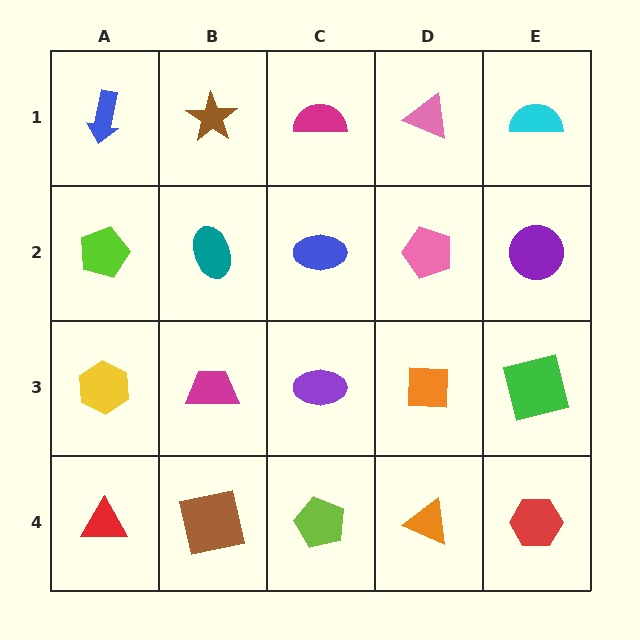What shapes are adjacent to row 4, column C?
A purple ellipse (row 3, column C), a brown square (row 4, column B), an orange triangle (row 4, column D).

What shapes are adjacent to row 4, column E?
A green square (row 3, column E), an orange triangle (row 4, column D).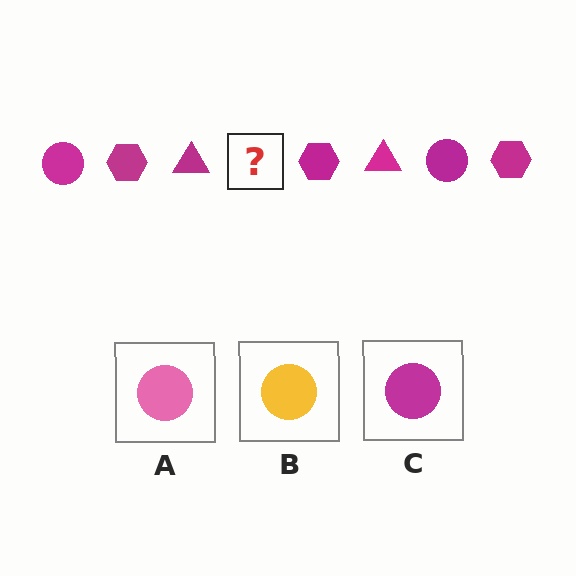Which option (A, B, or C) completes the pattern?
C.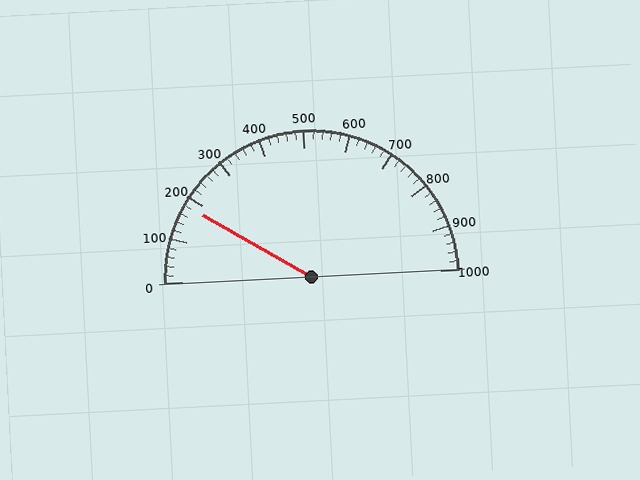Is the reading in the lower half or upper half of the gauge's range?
The reading is in the lower half of the range (0 to 1000).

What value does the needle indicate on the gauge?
The needle indicates approximately 180.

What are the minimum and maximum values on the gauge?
The gauge ranges from 0 to 1000.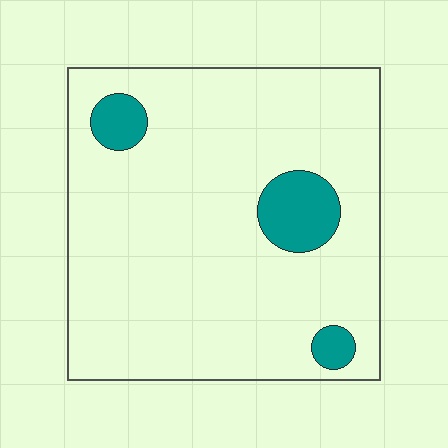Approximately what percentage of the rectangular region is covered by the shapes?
Approximately 10%.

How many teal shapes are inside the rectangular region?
3.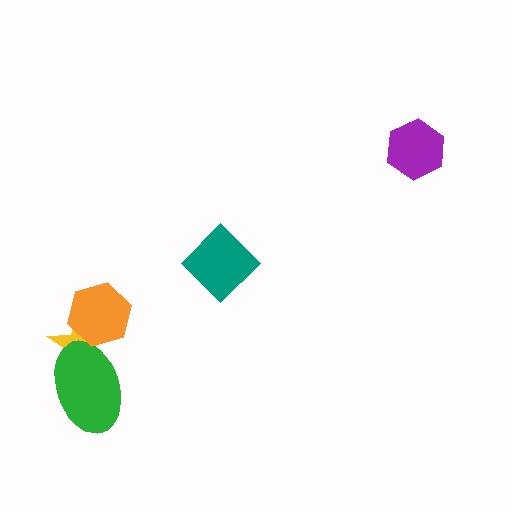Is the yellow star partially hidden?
Yes, it is partially covered by another shape.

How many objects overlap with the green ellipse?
1 object overlaps with the green ellipse.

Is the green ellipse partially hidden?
No, no other shape covers it.